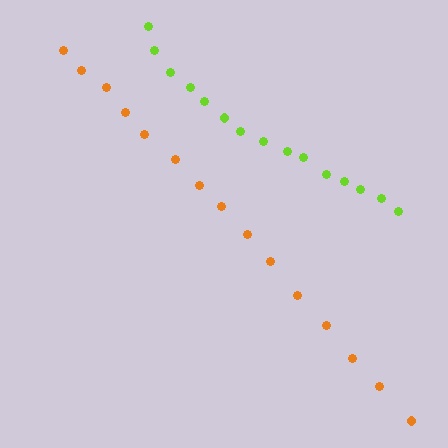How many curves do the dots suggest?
There are 2 distinct paths.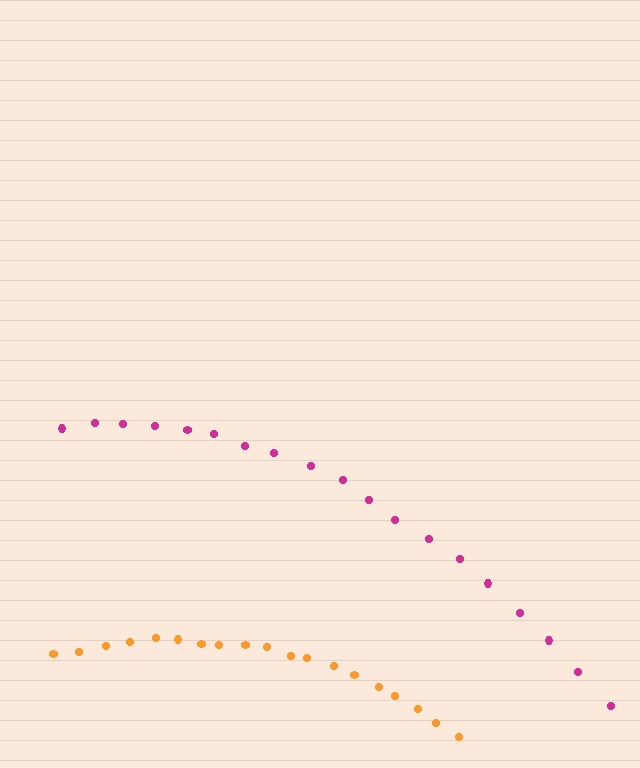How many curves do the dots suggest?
There are 2 distinct paths.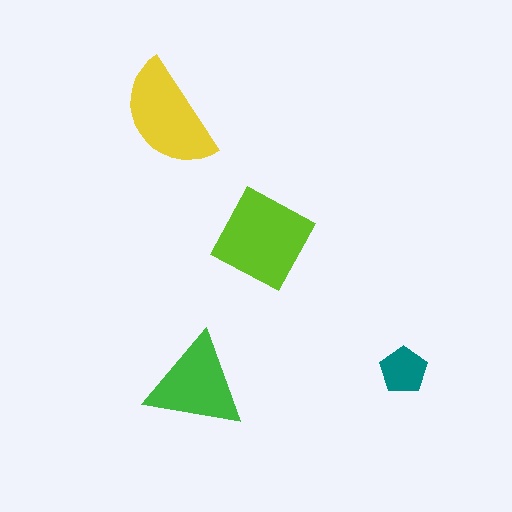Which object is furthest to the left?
The yellow semicircle is leftmost.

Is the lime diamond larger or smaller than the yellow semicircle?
Larger.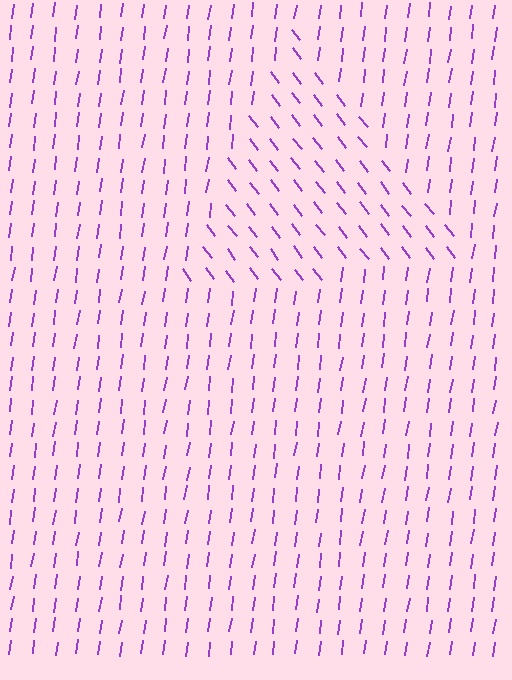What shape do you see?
I see a triangle.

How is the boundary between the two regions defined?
The boundary is defined purely by a change in line orientation (approximately 45 degrees difference). All lines are the same color and thickness.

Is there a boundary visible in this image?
Yes, there is a texture boundary formed by a change in line orientation.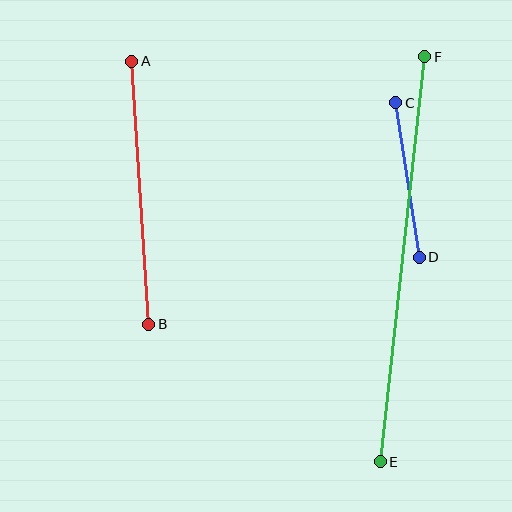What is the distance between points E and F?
The distance is approximately 407 pixels.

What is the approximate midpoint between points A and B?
The midpoint is at approximately (140, 193) pixels.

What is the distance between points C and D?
The distance is approximately 156 pixels.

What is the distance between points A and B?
The distance is approximately 264 pixels.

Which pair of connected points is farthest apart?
Points E and F are farthest apart.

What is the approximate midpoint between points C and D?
The midpoint is at approximately (407, 180) pixels.